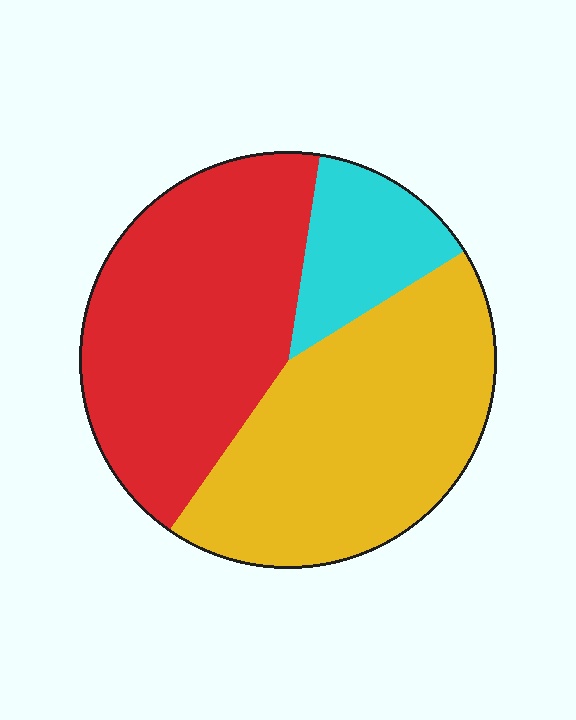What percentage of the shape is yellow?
Yellow covers around 45% of the shape.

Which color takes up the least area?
Cyan, at roughly 15%.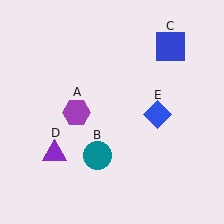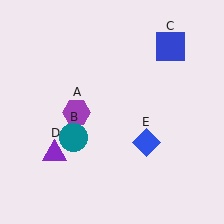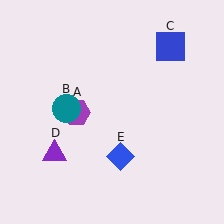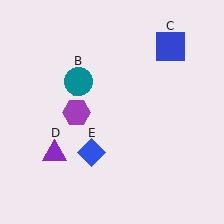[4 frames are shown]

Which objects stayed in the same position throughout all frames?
Purple hexagon (object A) and blue square (object C) and purple triangle (object D) remained stationary.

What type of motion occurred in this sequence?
The teal circle (object B), blue diamond (object E) rotated clockwise around the center of the scene.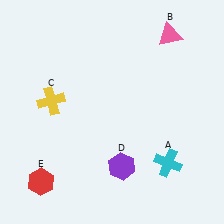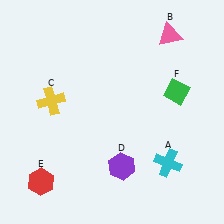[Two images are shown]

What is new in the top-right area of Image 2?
A green diamond (F) was added in the top-right area of Image 2.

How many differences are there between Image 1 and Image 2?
There is 1 difference between the two images.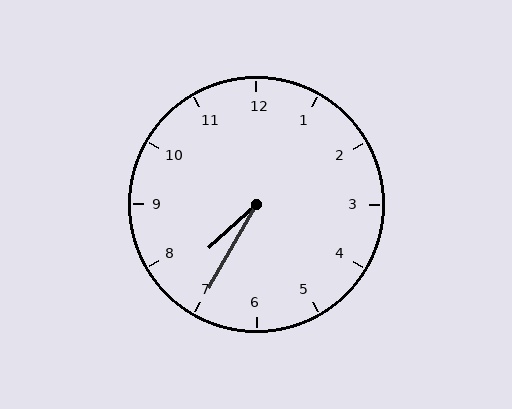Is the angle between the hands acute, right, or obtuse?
It is acute.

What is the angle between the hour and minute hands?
Approximately 18 degrees.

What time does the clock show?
7:35.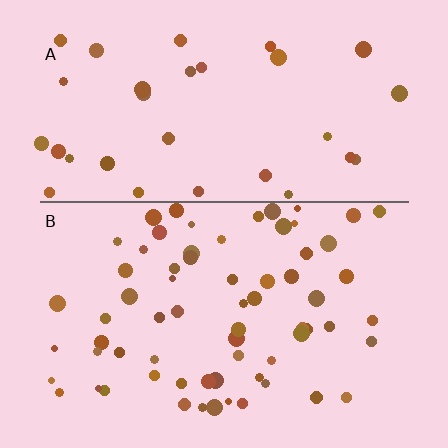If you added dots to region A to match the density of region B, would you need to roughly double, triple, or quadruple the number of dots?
Approximately double.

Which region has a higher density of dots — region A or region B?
B (the bottom).